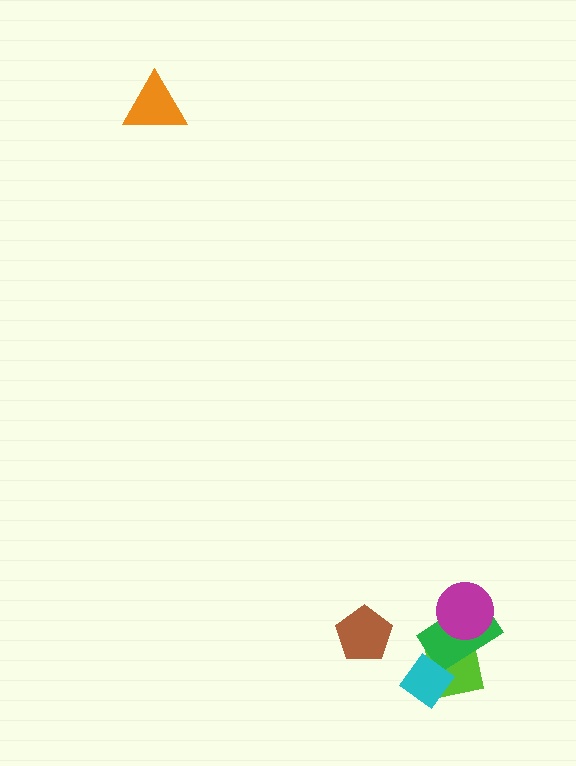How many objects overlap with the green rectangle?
3 objects overlap with the green rectangle.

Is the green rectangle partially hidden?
Yes, it is partially covered by another shape.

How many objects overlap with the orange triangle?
0 objects overlap with the orange triangle.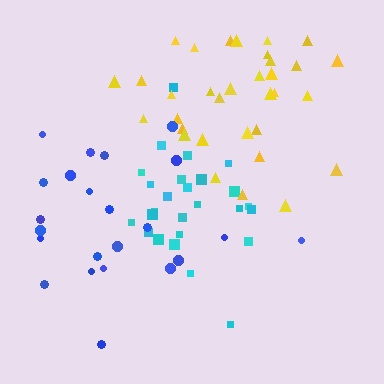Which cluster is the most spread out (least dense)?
Blue.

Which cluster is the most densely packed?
Yellow.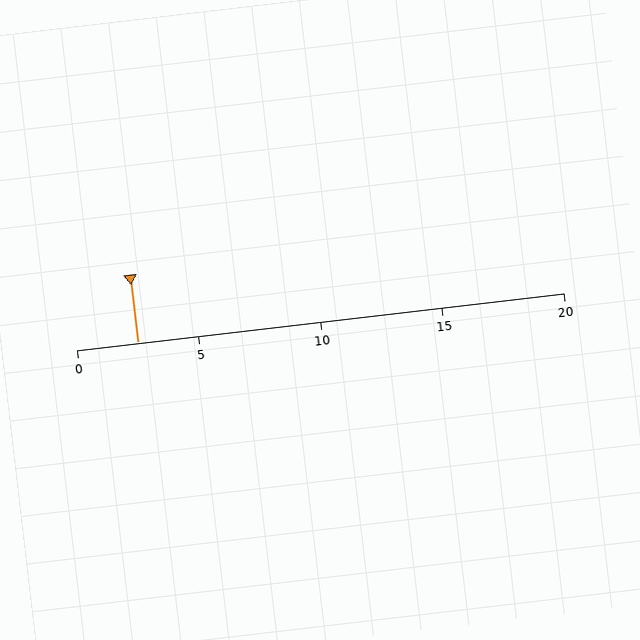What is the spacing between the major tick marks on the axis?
The major ticks are spaced 5 apart.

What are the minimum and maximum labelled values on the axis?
The axis runs from 0 to 20.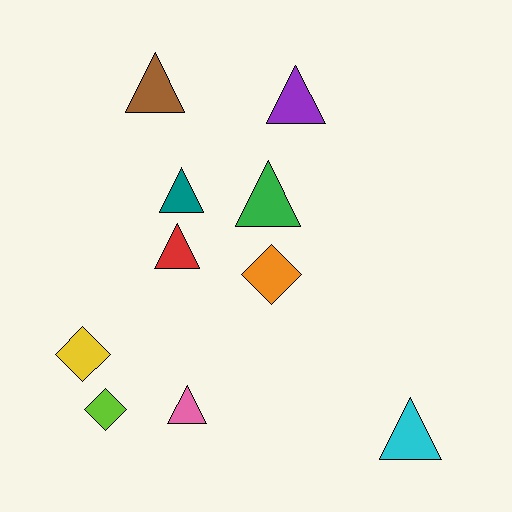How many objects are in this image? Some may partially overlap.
There are 10 objects.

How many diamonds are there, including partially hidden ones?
There are 3 diamonds.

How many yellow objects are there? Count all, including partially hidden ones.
There is 1 yellow object.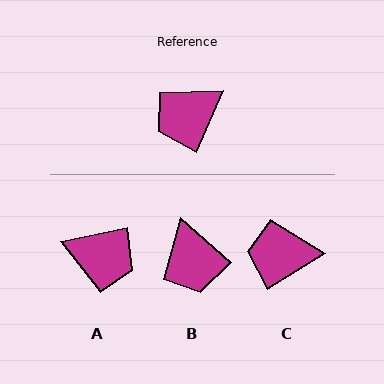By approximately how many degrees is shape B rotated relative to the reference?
Approximately 73 degrees counter-clockwise.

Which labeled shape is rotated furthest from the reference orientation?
A, about 126 degrees away.